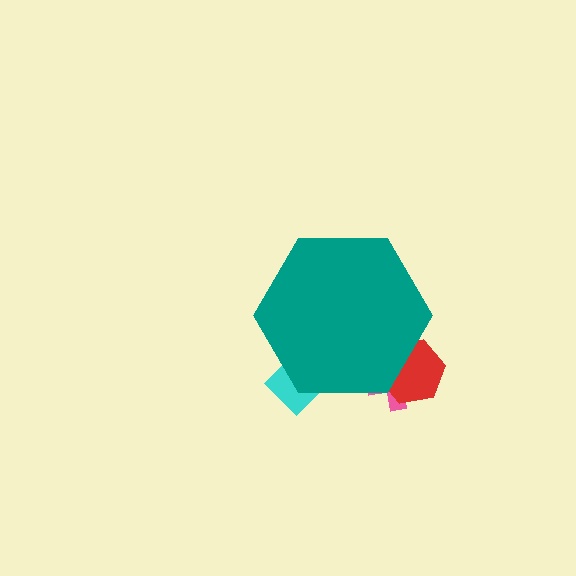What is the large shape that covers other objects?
A teal hexagon.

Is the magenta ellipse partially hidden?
Yes, the magenta ellipse is partially hidden behind the teal hexagon.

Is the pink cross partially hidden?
Yes, the pink cross is partially hidden behind the teal hexagon.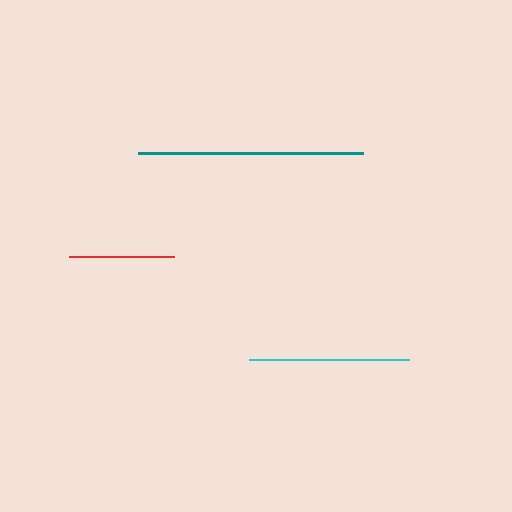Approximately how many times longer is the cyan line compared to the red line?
The cyan line is approximately 1.5 times the length of the red line.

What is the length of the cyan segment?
The cyan segment is approximately 160 pixels long.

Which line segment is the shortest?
The red line is the shortest at approximately 105 pixels.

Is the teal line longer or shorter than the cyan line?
The teal line is longer than the cyan line.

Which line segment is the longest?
The teal line is the longest at approximately 225 pixels.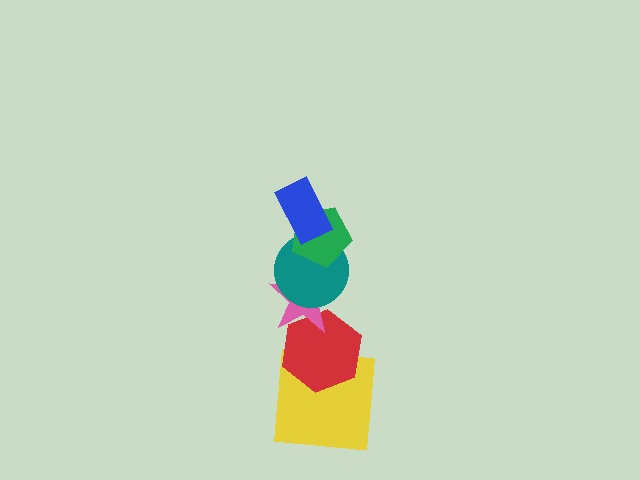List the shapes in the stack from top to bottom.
From top to bottom: the blue rectangle, the green pentagon, the teal circle, the pink star, the red hexagon, the yellow square.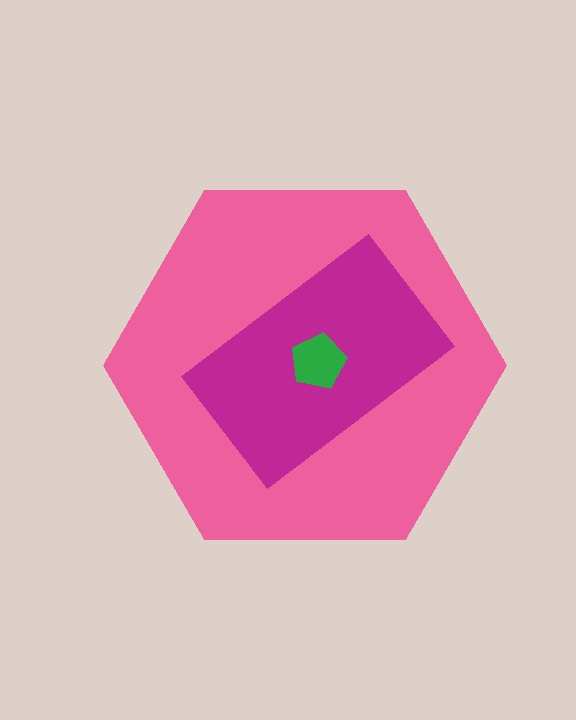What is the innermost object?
The green pentagon.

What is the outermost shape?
The pink hexagon.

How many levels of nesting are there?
3.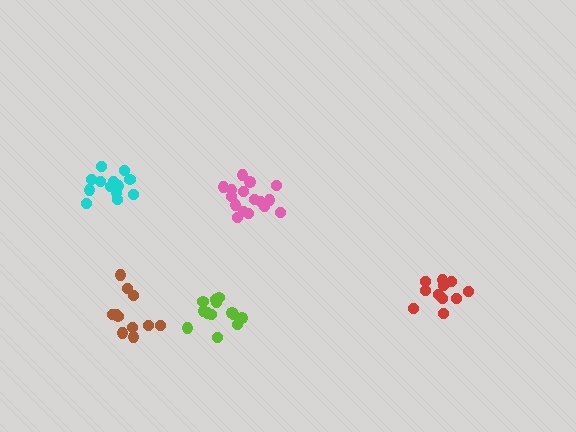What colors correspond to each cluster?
The clusters are colored: red, brown, cyan, lime, pink.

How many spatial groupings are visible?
There are 5 spatial groupings.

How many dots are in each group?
Group 1: 11 dots, Group 2: 11 dots, Group 3: 13 dots, Group 4: 13 dots, Group 5: 16 dots (64 total).